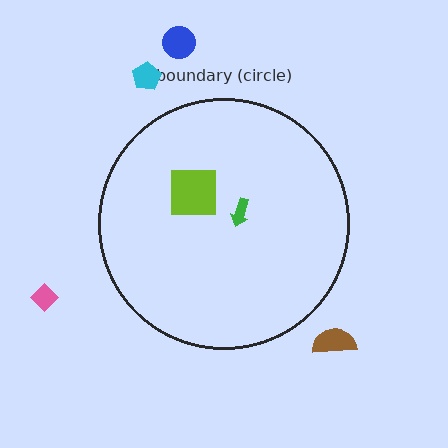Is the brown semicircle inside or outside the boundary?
Outside.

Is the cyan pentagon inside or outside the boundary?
Outside.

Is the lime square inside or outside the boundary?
Inside.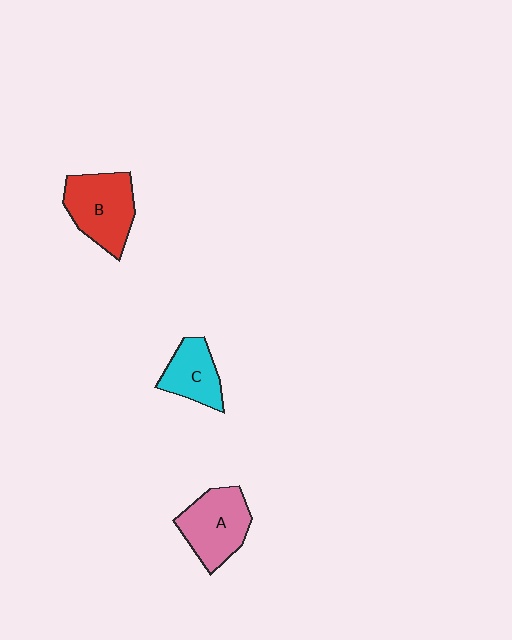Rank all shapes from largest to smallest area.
From largest to smallest: B (red), A (pink), C (cyan).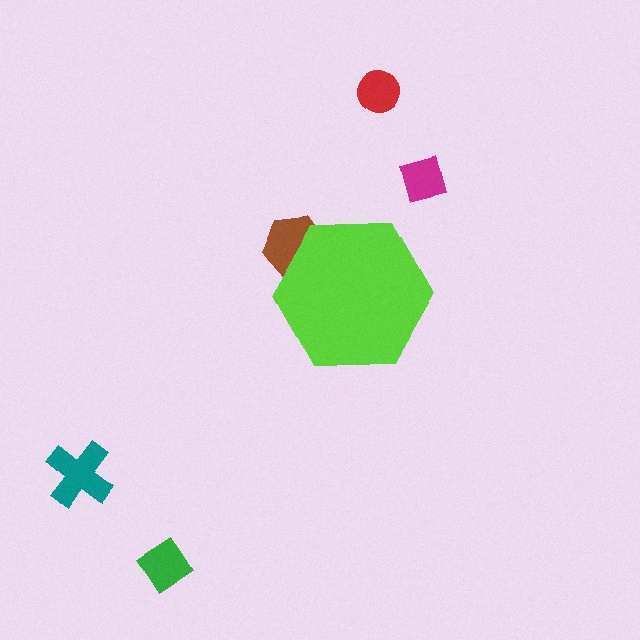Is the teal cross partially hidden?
No, the teal cross is fully visible.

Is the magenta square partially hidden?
No, the magenta square is fully visible.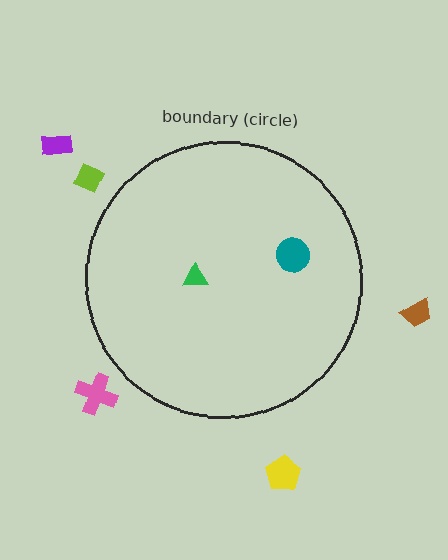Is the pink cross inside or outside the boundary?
Outside.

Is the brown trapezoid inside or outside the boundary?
Outside.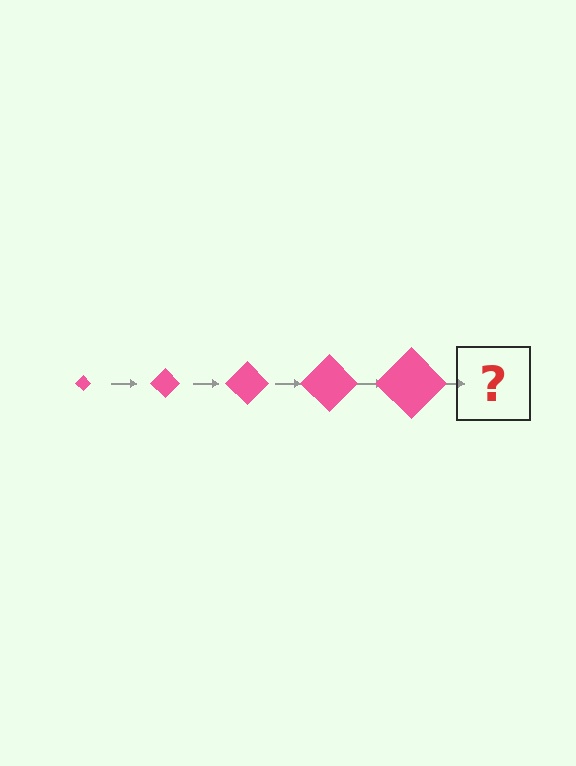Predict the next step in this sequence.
The next step is a pink diamond, larger than the previous one.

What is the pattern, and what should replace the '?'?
The pattern is that the diamond gets progressively larger each step. The '?' should be a pink diamond, larger than the previous one.